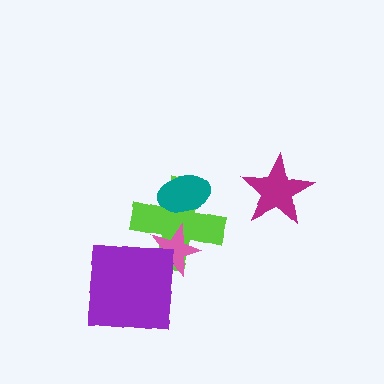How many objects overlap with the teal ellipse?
1 object overlaps with the teal ellipse.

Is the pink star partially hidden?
Yes, it is partially covered by another shape.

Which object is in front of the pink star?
The purple square is in front of the pink star.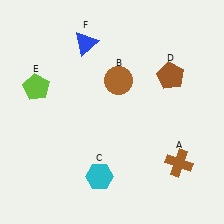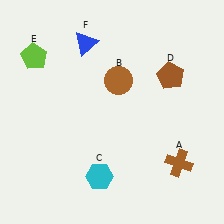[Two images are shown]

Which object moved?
The lime pentagon (E) moved up.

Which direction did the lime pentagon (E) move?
The lime pentagon (E) moved up.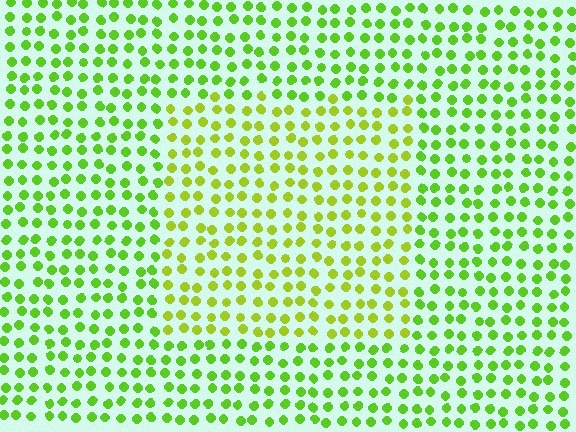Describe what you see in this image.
The image is filled with small lime elements in a uniform arrangement. A rectangle-shaped region is visible where the elements are tinted to a slightly different hue, forming a subtle color boundary.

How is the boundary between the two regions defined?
The boundary is defined purely by a slight shift in hue (about 25 degrees). Spacing, size, and orientation are identical on both sides.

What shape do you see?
I see a rectangle.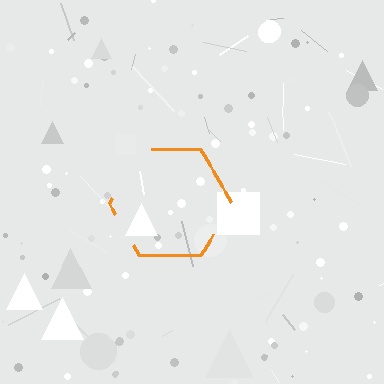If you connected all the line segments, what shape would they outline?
They would outline a hexagon.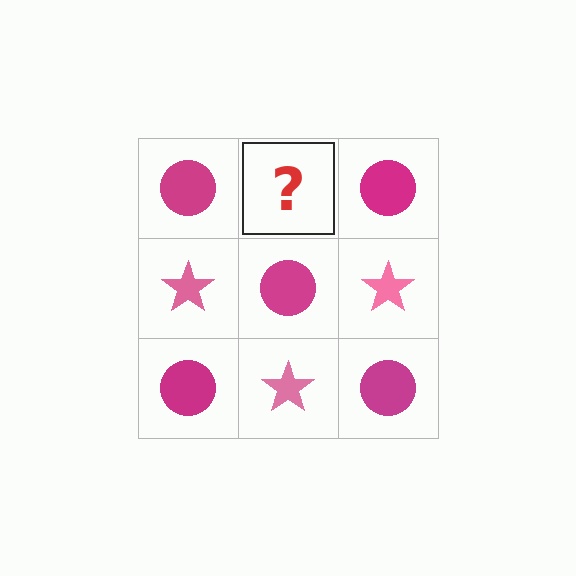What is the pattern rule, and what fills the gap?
The rule is that it alternates magenta circle and pink star in a checkerboard pattern. The gap should be filled with a pink star.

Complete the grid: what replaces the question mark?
The question mark should be replaced with a pink star.